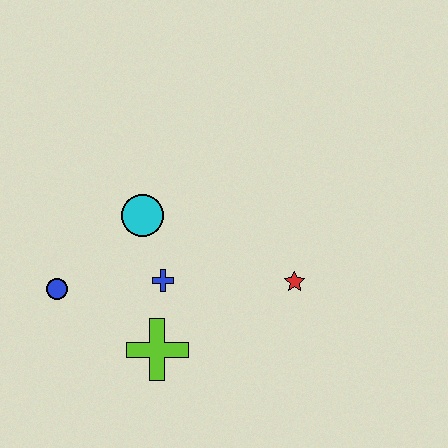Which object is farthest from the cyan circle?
The red star is farthest from the cyan circle.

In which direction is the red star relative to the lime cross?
The red star is to the right of the lime cross.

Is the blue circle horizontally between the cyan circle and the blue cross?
No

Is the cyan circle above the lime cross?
Yes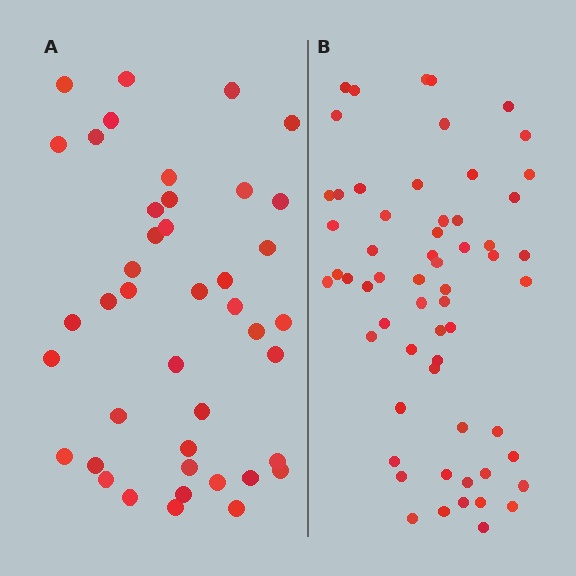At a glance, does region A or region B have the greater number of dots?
Region B (the right region) has more dots.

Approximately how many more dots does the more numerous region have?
Region B has approximately 20 more dots than region A.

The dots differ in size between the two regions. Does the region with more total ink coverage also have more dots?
No. Region A has more total ink coverage because its dots are larger, but region B actually contains more individual dots. Total area can be misleading — the number of items is what matters here.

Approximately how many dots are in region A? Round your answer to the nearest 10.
About 40 dots. (The exact count is 42, which rounds to 40.)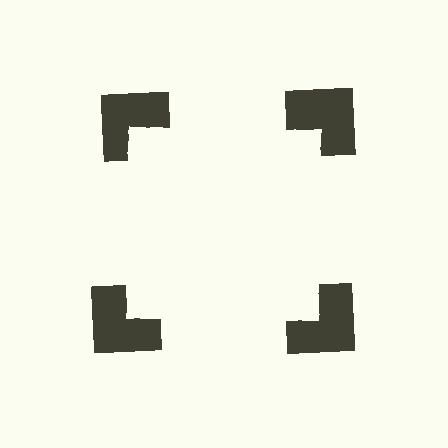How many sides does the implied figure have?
4 sides.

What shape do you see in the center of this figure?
An illusory square — its edges are inferred from the aligned wedge cuts in the notched squares, not physically drawn.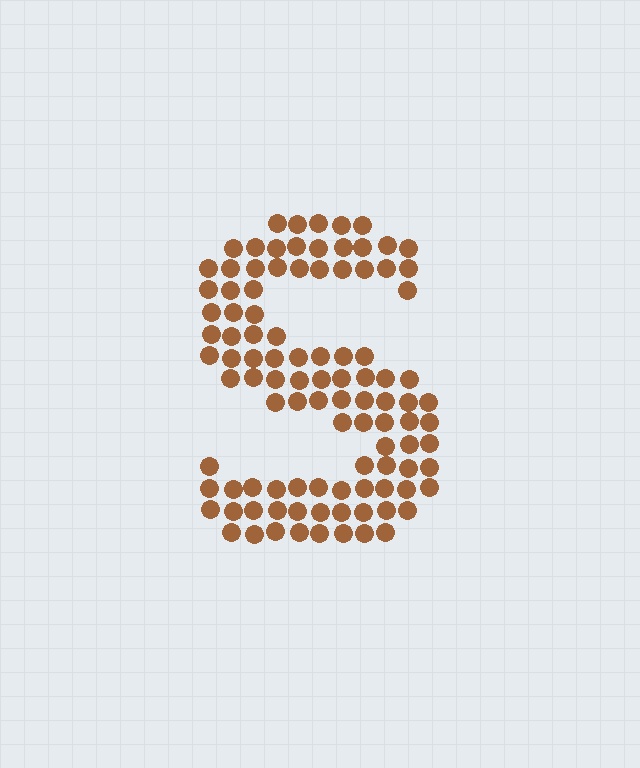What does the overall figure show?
The overall figure shows the letter S.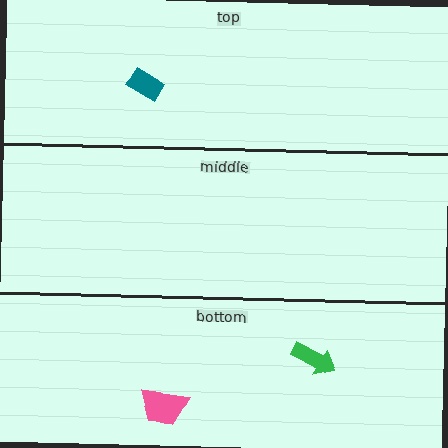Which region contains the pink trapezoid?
The bottom region.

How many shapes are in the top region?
1.